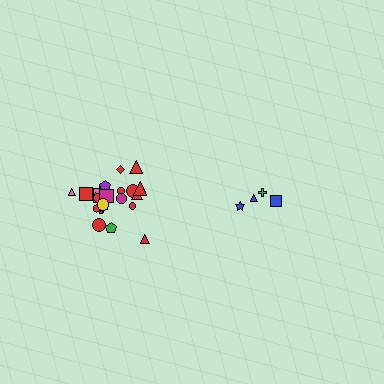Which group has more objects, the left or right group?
The left group.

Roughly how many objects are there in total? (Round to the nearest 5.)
Roughly 30 objects in total.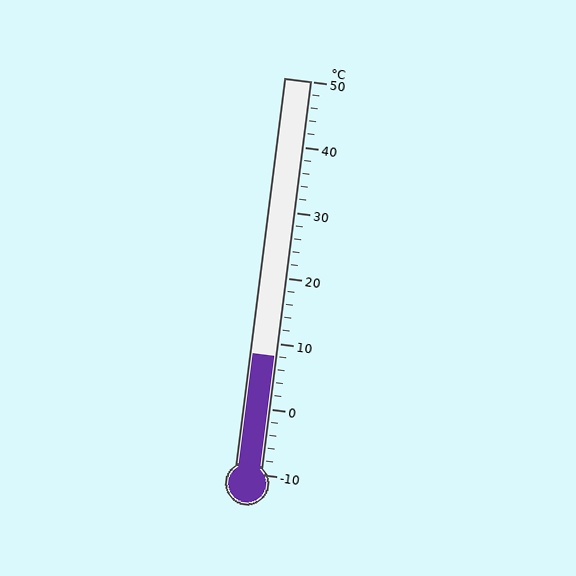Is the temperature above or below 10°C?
The temperature is below 10°C.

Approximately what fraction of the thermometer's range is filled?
The thermometer is filled to approximately 30% of its range.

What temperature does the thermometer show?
The thermometer shows approximately 8°C.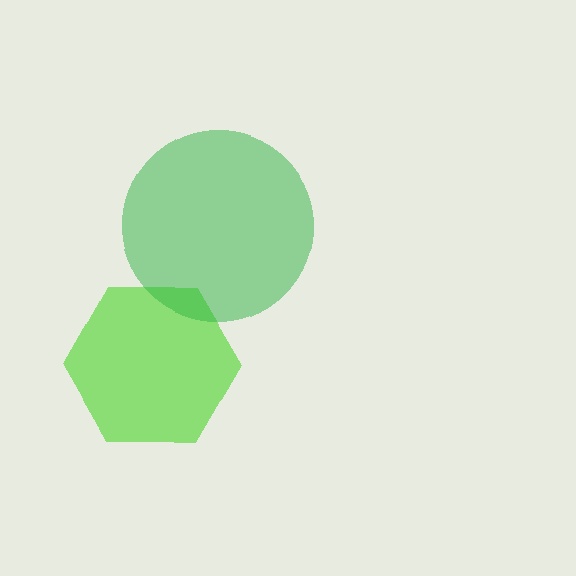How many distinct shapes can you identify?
There are 2 distinct shapes: a lime hexagon, a green circle.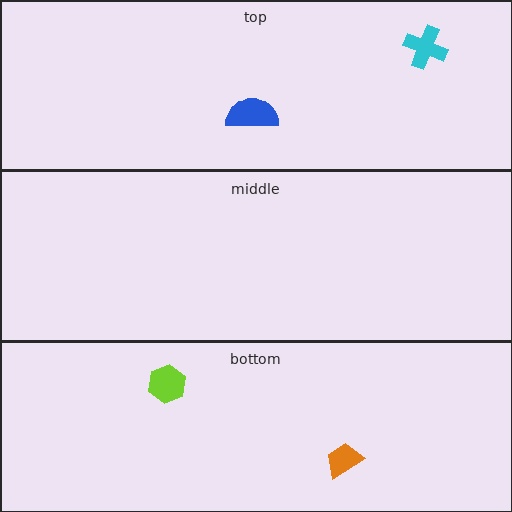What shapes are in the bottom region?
The lime hexagon, the orange trapezoid.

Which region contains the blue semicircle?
The top region.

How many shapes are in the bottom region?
2.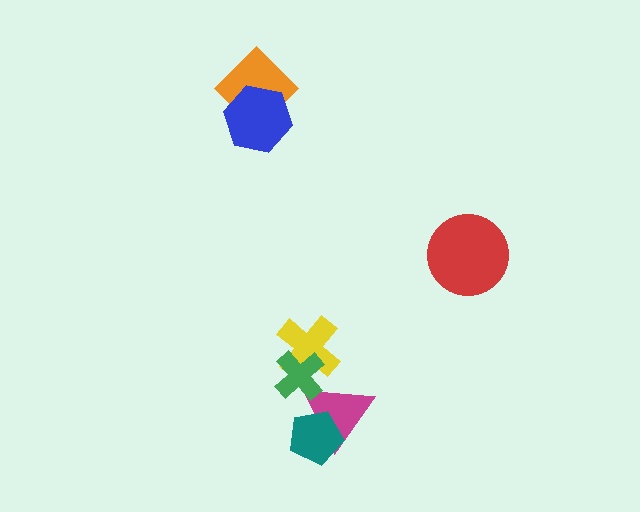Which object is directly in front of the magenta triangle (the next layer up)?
The teal pentagon is directly in front of the magenta triangle.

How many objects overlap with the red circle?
0 objects overlap with the red circle.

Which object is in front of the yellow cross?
The green cross is in front of the yellow cross.